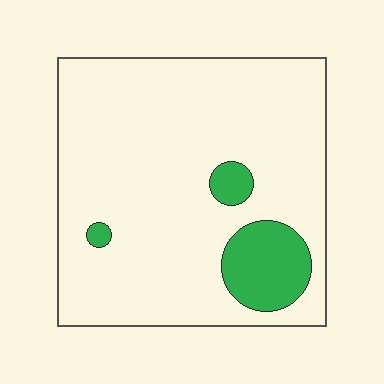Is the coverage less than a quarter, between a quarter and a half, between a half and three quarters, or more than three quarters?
Less than a quarter.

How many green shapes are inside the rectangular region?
3.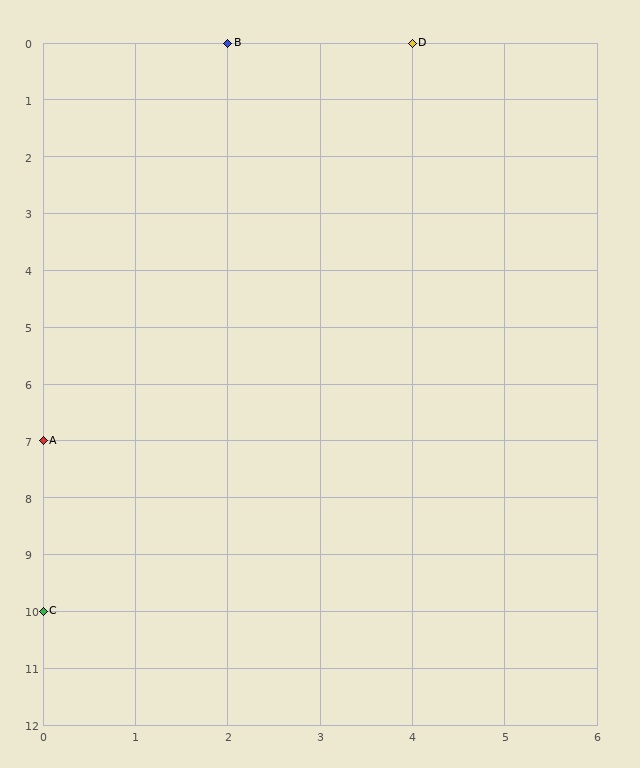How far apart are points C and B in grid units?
Points C and B are 2 columns and 10 rows apart (about 10.2 grid units diagonally).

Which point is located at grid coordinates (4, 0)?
Point D is at (4, 0).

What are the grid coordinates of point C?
Point C is at grid coordinates (0, 10).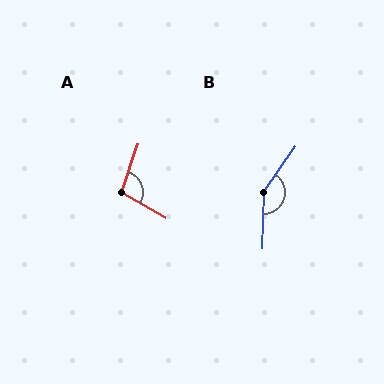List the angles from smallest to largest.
A (101°), B (146°).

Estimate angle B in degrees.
Approximately 146 degrees.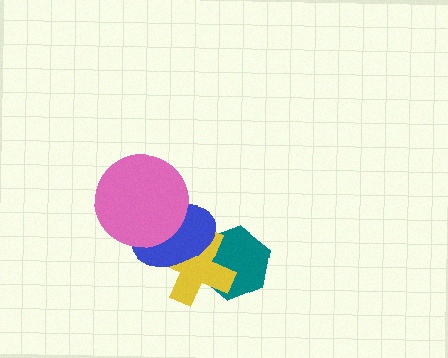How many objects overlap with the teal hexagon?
2 objects overlap with the teal hexagon.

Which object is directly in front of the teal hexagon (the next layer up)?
The yellow cross is directly in front of the teal hexagon.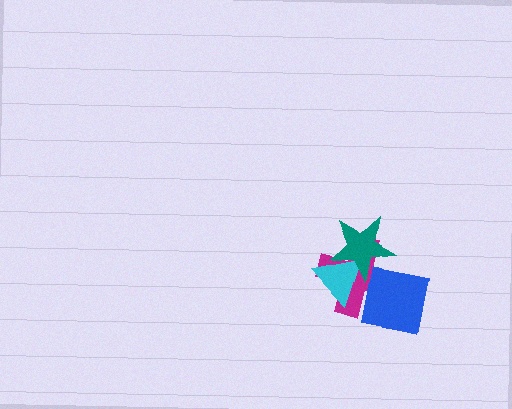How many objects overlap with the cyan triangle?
3 objects overlap with the cyan triangle.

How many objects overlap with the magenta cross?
3 objects overlap with the magenta cross.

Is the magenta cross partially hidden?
Yes, it is partially covered by another shape.